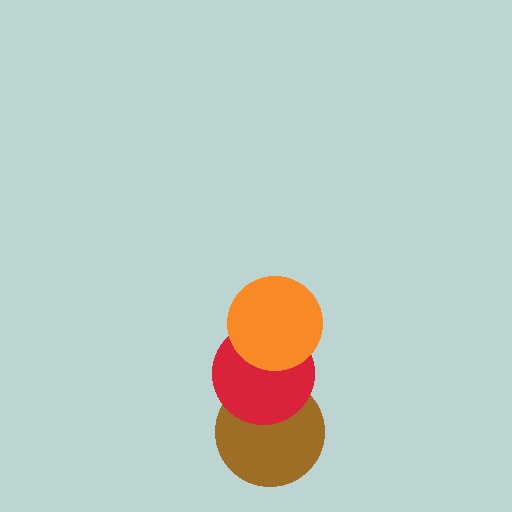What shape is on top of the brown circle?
The red circle is on top of the brown circle.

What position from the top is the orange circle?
The orange circle is 1st from the top.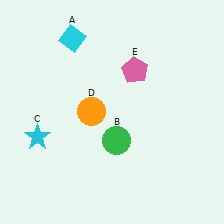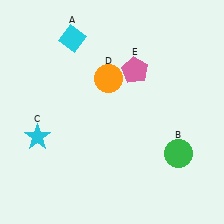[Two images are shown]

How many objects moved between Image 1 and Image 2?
2 objects moved between the two images.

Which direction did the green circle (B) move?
The green circle (B) moved right.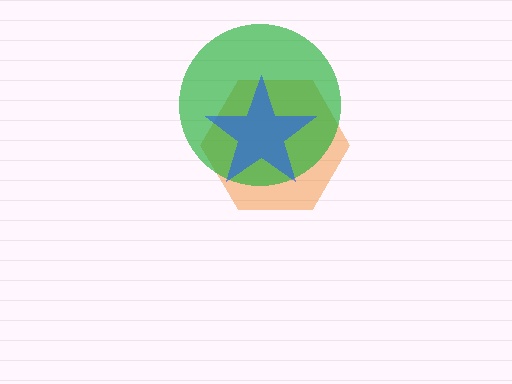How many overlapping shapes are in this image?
There are 3 overlapping shapes in the image.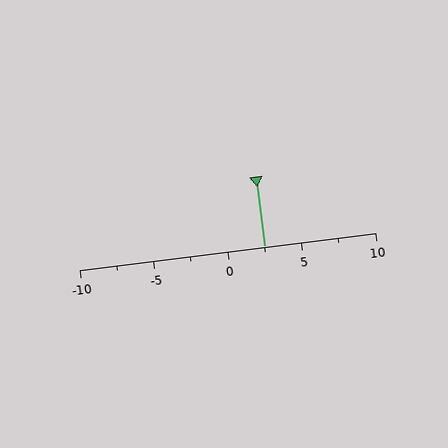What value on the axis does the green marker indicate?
The marker indicates approximately 2.5.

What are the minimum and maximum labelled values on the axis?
The axis runs from -10 to 10.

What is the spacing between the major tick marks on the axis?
The major ticks are spaced 5 apart.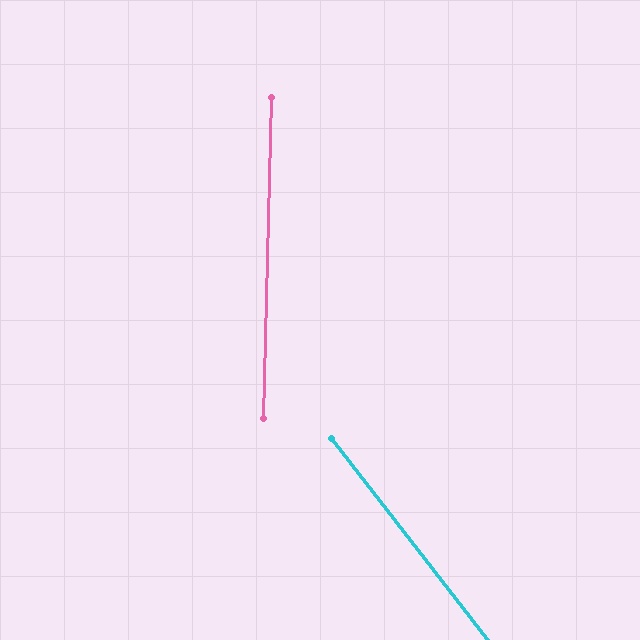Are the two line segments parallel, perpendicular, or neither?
Neither parallel nor perpendicular — they differ by about 39°.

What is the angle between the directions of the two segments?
Approximately 39 degrees.